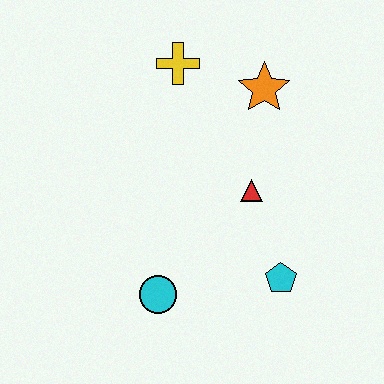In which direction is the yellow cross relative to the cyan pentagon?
The yellow cross is above the cyan pentagon.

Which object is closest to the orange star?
The yellow cross is closest to the orange star.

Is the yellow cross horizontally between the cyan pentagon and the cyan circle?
Yes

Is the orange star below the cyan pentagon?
No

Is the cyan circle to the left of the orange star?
Yes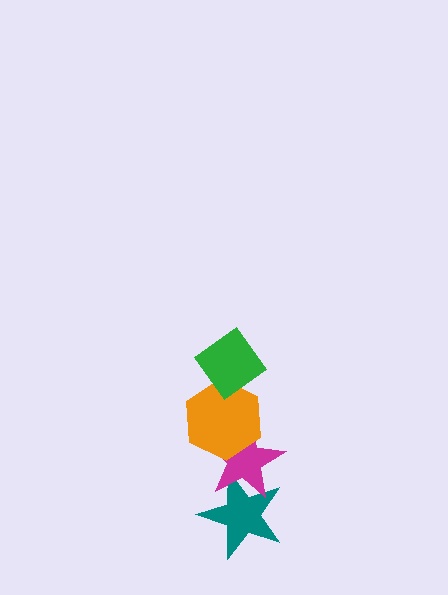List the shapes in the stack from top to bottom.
From top to bottom: the green diamond, the orange hexagon, the magenta star, the teal star.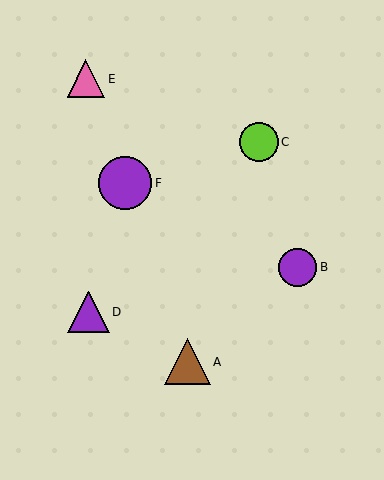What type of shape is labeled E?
Shape E is a pink triangle.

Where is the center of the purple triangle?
The center of the purple triangle is at (88, 312).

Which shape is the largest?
The purple circle (labeled F) is the largest.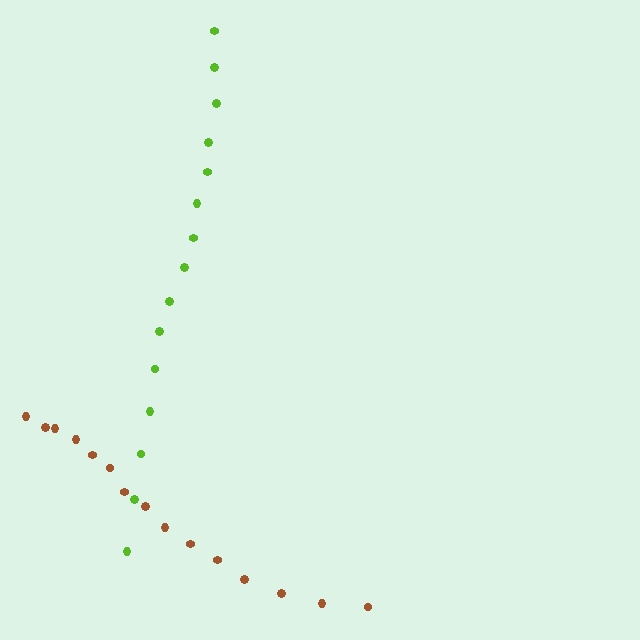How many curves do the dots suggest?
There are 2 distinct paths.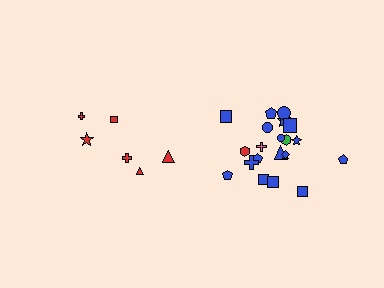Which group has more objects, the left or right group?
The right group.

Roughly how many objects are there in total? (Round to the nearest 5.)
Roughly 30 objects in total.